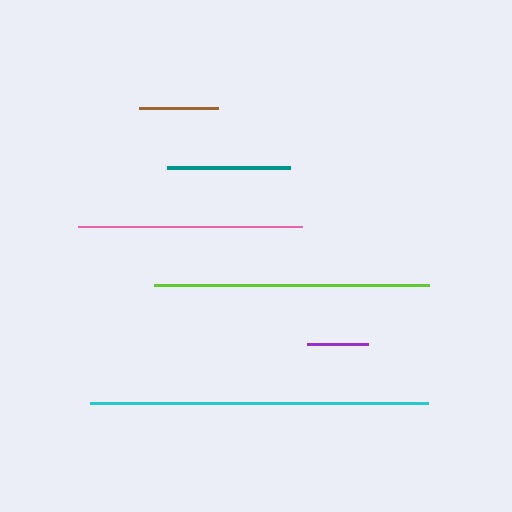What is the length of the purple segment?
The purple segment is approximately 61 pixels long.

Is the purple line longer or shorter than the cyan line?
The cyan line is longer than the purple line.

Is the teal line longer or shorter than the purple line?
The teal line is longer than the purple line.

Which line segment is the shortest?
The purple line is the shortest at approximately 61 pixels.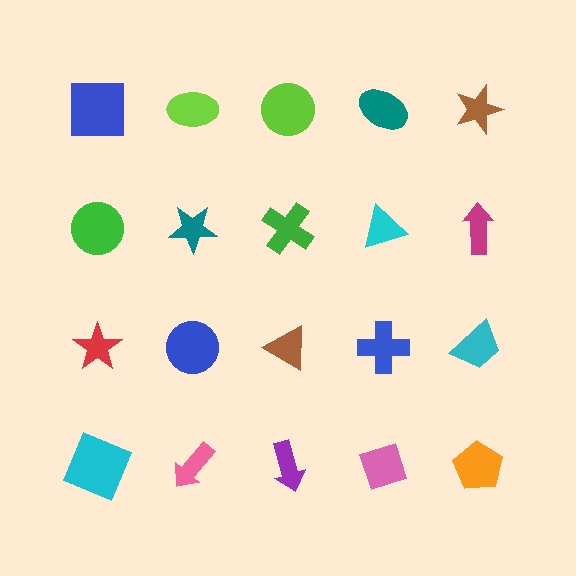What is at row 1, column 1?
A blue square.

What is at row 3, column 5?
A cyan trapezoid.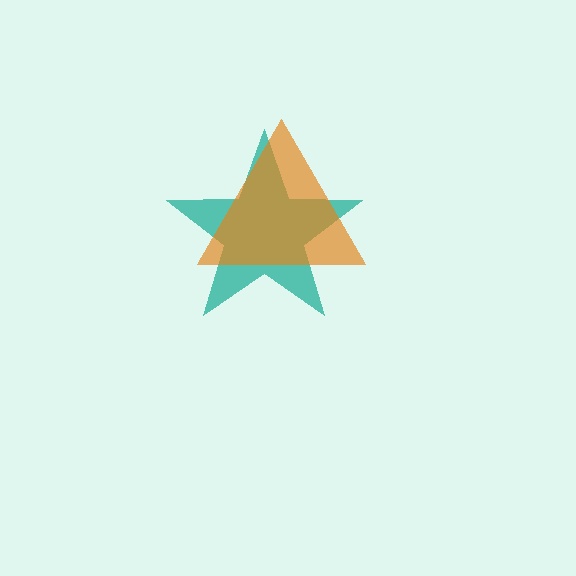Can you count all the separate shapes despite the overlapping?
Yes, there are 2 separate shapes.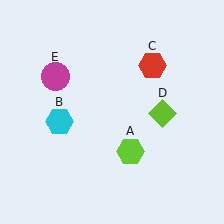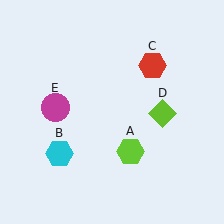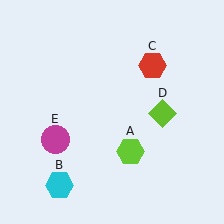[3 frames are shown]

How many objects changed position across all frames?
2 objects changed position: cyan hexagon (object B), magenta circle (object E).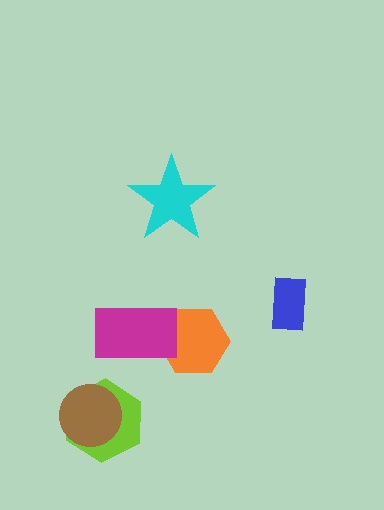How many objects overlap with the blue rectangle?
0 objects overlap with the blue rectangle.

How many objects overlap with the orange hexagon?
1 object overlaps with the orange hexagon.